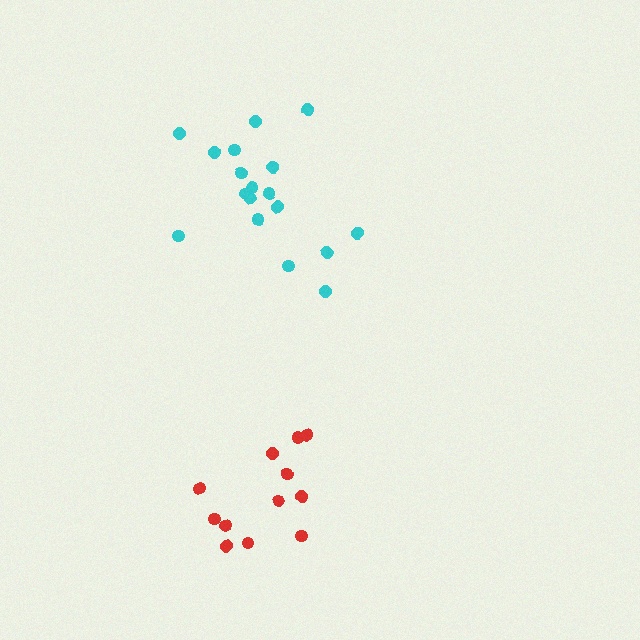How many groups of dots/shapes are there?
There are 2 groups.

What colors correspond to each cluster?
The clusters are colored: cyan, red.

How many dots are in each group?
Group 1: 18 dots, Group 2: 12 dots (30 total).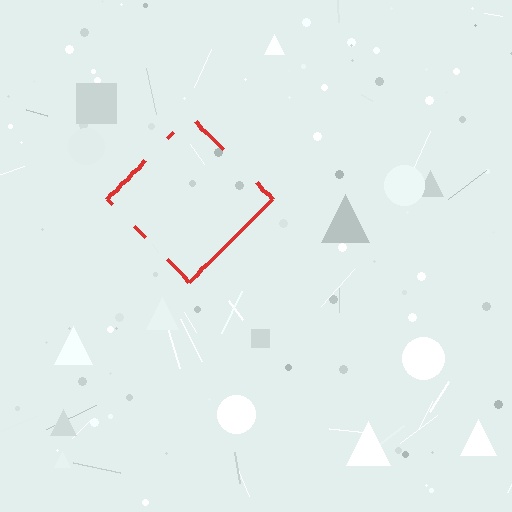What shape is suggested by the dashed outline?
The dashed outline suggests a diamond.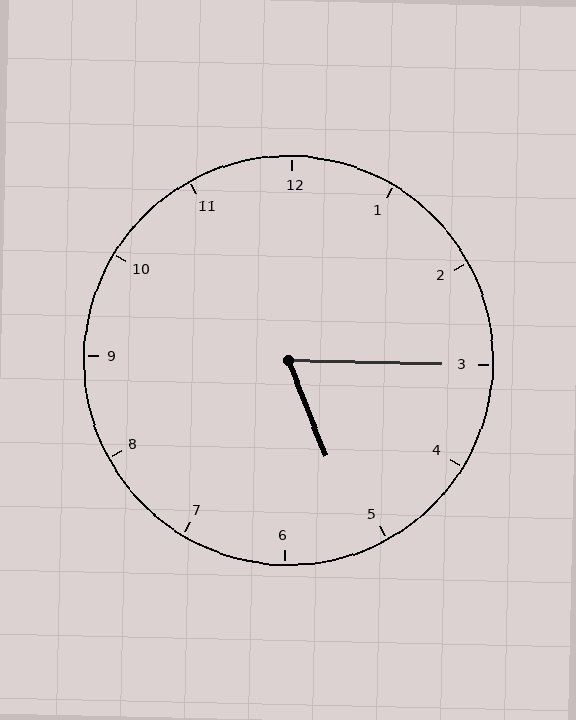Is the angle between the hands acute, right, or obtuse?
It is acute.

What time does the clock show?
5:15.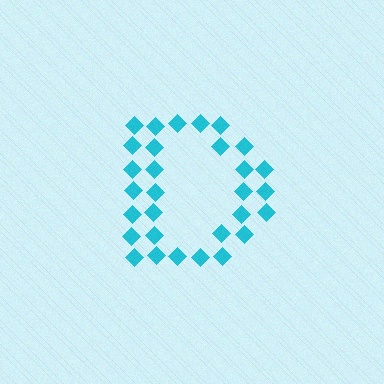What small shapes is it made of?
It is made of small diamonds.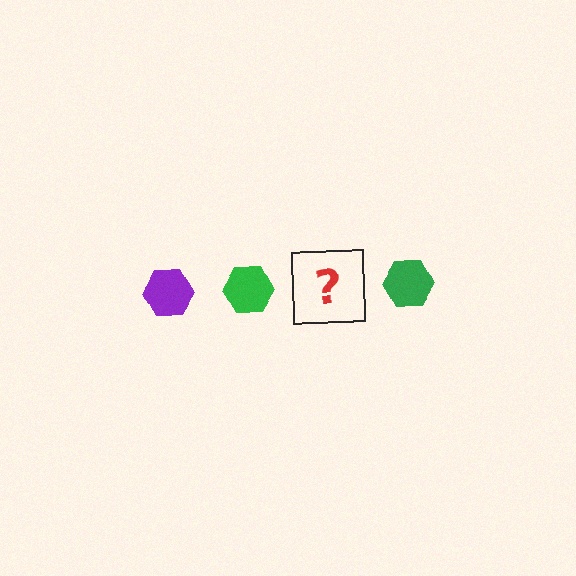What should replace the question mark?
The question mark should be replaced with a purple hexagon.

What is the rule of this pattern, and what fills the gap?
The rule is that the pattern cycles through purple, green hexagons. The gap should be filled with a purple hexagon.